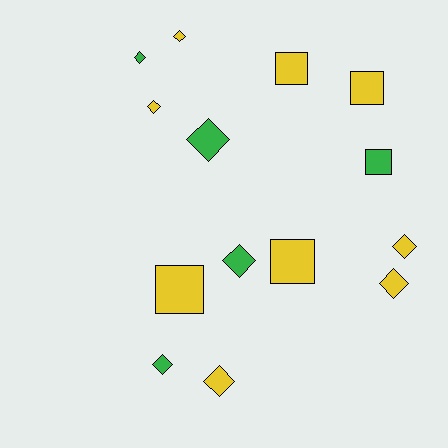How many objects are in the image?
There are 14 objects.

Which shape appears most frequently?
Diamond, with 9 objects.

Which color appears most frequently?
Yellow, with 9 objects.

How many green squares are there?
There is 1 green square.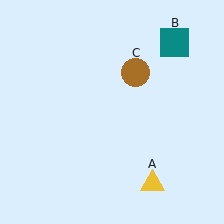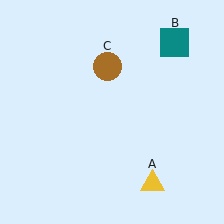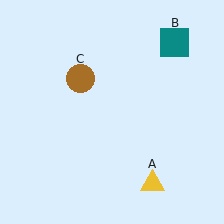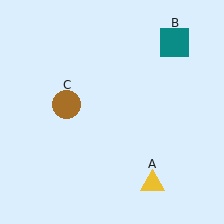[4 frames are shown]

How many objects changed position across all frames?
1 object changed position: brown circle (object C).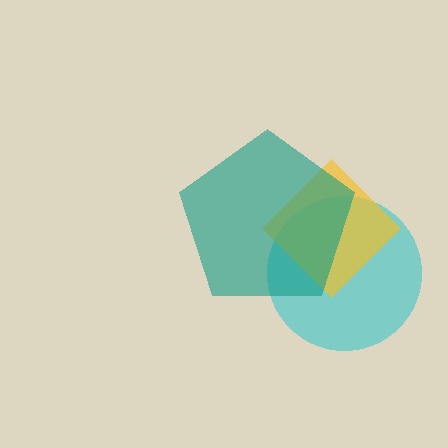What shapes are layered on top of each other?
The layered shapes are: a cyan circle, a yellow diamond, a teal pentagon.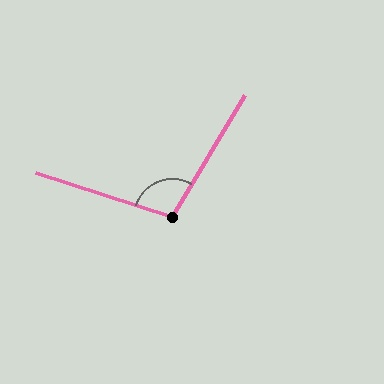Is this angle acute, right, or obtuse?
It is obtuse.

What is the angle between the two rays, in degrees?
Approximately 103 degrees.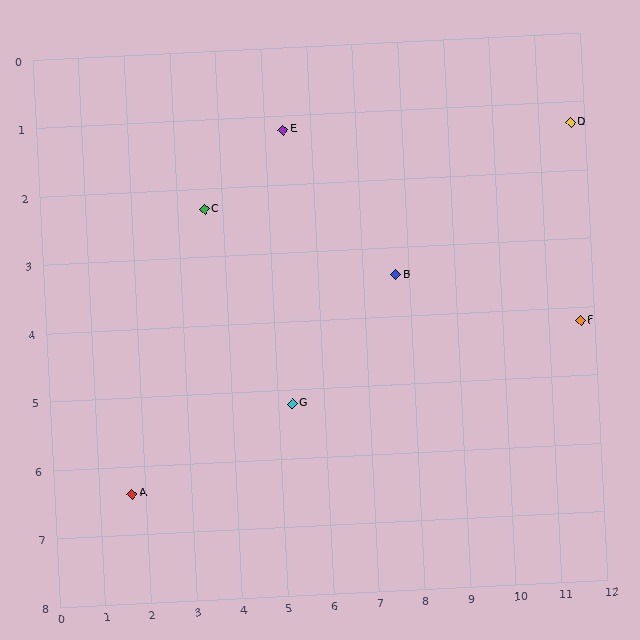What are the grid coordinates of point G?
Point G is at approximately (5.3, 5.2).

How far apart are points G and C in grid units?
Points G and C are about 3.4 grid units apart.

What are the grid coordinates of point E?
Point E is at approximately (5.4, 1.2).